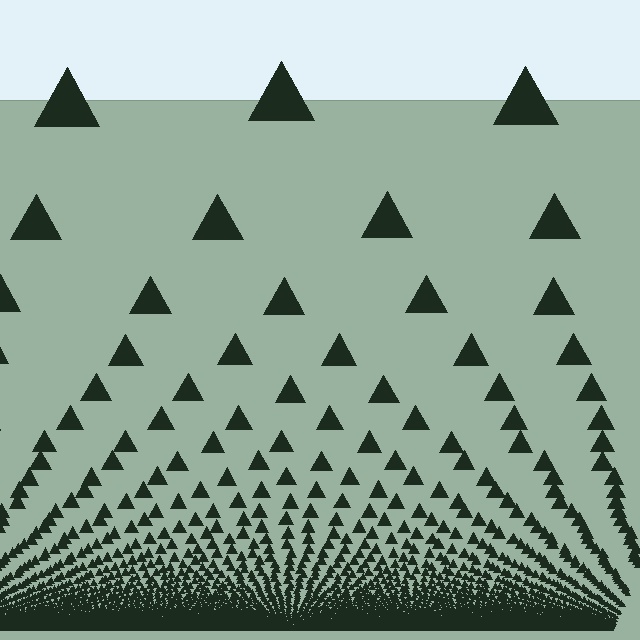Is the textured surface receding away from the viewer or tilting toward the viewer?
The surface appears to tilt toward the viewer. Texture elements get larger and sparser toward the top.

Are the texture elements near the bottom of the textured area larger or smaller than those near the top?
Smaller. The gradient is inverted — elements near the bottom are smaller and denser.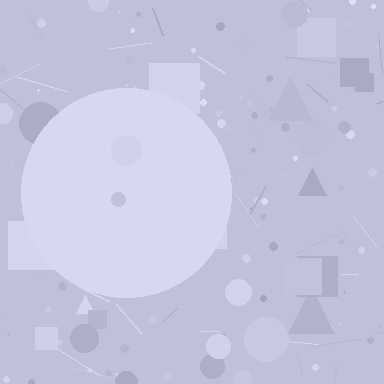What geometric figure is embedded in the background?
A circle is embedded in the background.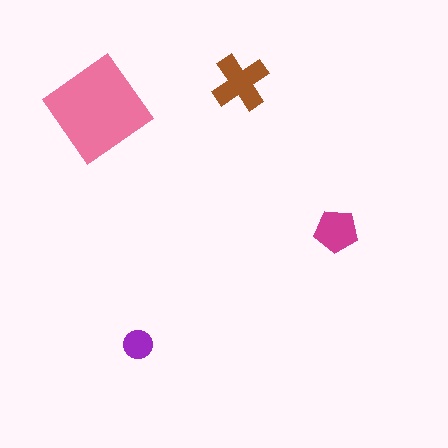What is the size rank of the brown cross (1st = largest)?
2nd.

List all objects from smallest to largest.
The purple circle, the magenta pentagon, the brown cross, the pink diamond.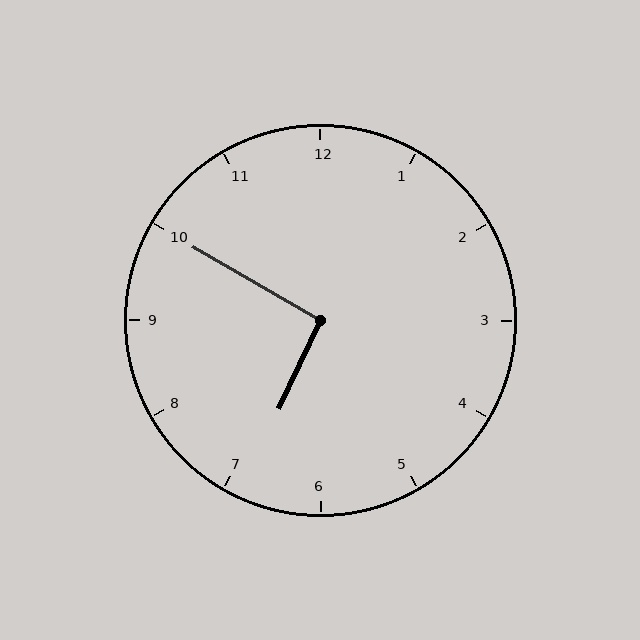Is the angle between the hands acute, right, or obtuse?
It is right.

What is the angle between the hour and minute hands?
Approximately 95 degrees.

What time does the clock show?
6:50.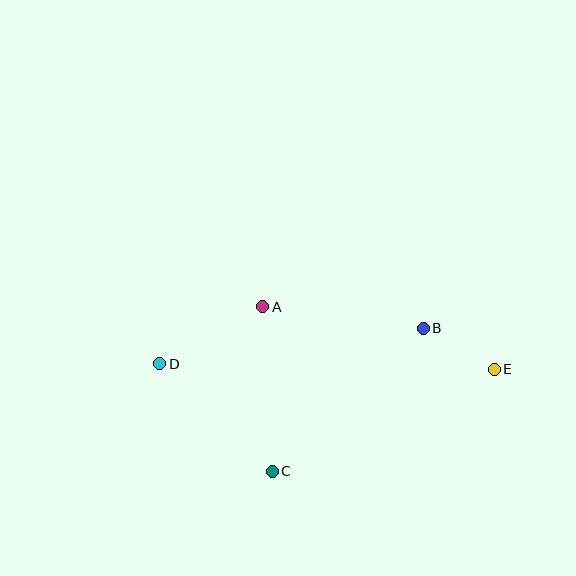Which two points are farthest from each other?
Points D and E are farthest from each other.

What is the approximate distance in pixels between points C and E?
The distance between C and E is approximately 245 pixels.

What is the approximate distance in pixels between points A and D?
The distance between A and D is approximately 118 pixels.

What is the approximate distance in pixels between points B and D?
The distance between B and D is approximately 265 pixels.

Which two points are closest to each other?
Points B and E are closest to each other.